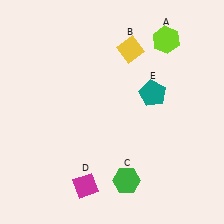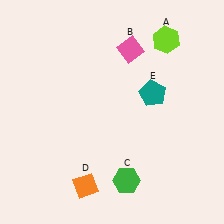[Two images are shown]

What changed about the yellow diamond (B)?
In Image 1, B is yellow. In Image 2, it changed to pink.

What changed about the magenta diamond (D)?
In Image 1, D is magenta. In Image 2, it changed to orange.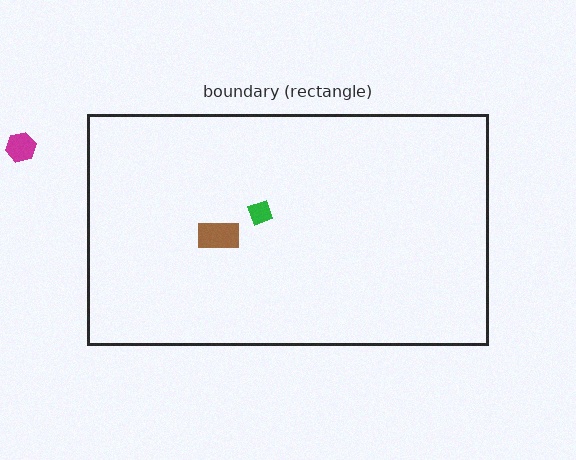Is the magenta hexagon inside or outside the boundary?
Outside.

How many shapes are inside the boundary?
2 inside, 1 outside.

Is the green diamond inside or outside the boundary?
Inside.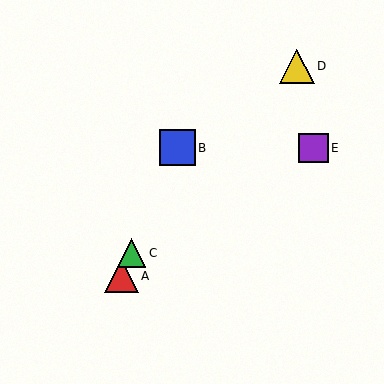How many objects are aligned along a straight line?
3 objects (A, B, C) are aligned along a straight line.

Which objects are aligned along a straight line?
Objects A, B, C are aligned along a straight line.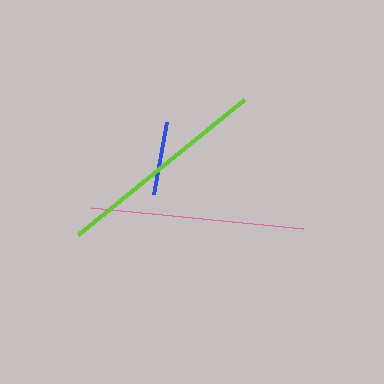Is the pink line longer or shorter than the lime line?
The lime line is longer than the pink line.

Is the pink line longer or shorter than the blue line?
The pink line is longer than the blue line.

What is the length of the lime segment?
The lime segment is approximately 214 pixels long.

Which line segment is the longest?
The lime line is the longest at approximately 214 pixels.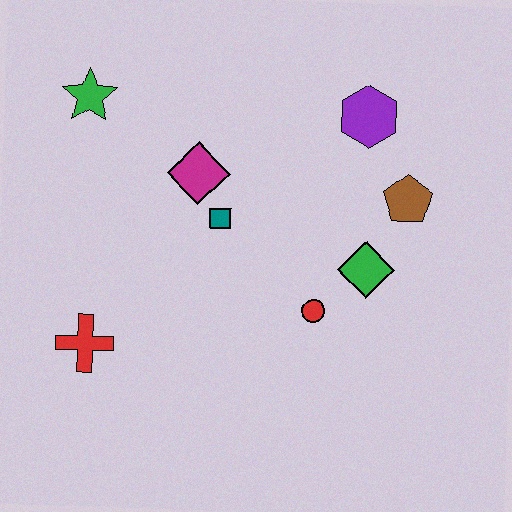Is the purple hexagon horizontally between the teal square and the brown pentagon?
Yes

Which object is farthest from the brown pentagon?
The red cross is farthest from the brown pentagon.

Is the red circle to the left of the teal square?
No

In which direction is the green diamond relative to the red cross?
The green diamond is to the right of the red cross.